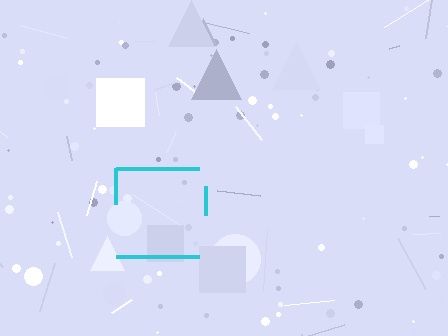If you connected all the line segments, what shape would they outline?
They would outline a square.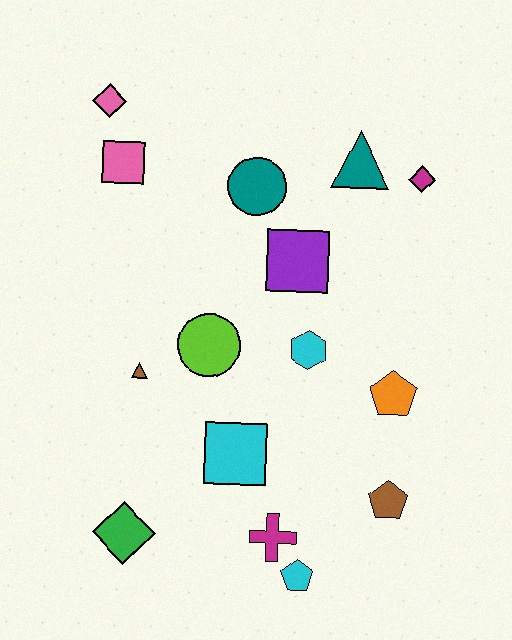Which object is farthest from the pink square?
The cyan pentagon is farthest from the pink square.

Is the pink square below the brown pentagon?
No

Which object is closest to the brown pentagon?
The orange pentagon is closest to the brown pentagon.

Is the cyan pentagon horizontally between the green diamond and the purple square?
No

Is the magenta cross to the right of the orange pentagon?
No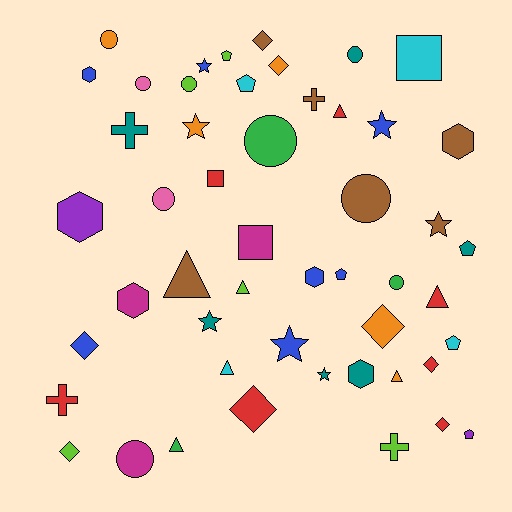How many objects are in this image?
There are 50 objects.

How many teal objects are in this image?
There are 6 teal objects.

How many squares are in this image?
There are 3 squares.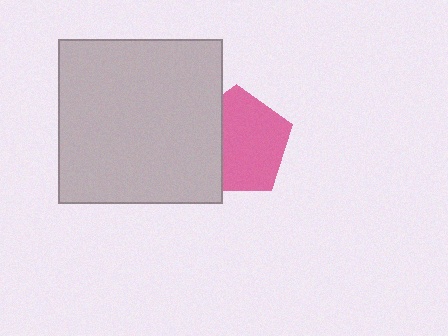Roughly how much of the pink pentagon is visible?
Most of it is visible (roughly 67%).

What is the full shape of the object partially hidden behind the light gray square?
The partially hidden object is a pink pentagon.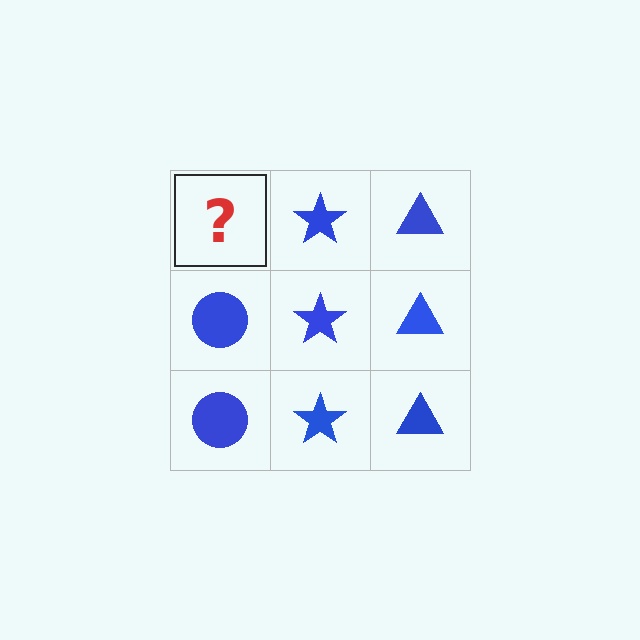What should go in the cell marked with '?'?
The missing cell should contain a blue circle.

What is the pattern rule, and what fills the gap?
The rule is that each column has a consistent shape. The gap should be filled with a blue circle.